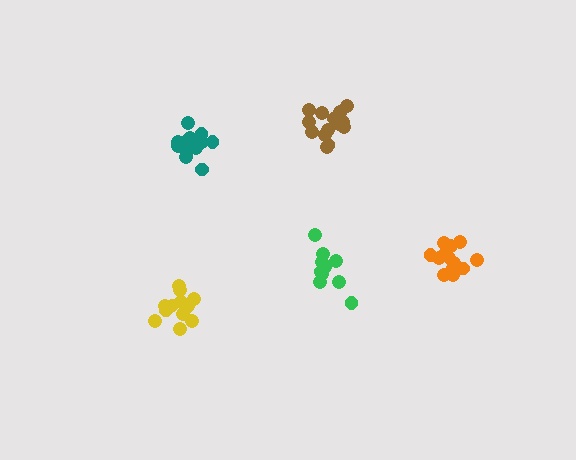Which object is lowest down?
The yellow cluster is bottommost.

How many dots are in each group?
Group 1: 15 dots, Group 2: 11 dots, Group 3: 13 dots, Group 4: 13 dots, Group 5: 15 dots (67 total).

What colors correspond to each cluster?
The clusters are colored: brown, green, teal, yellow, orange.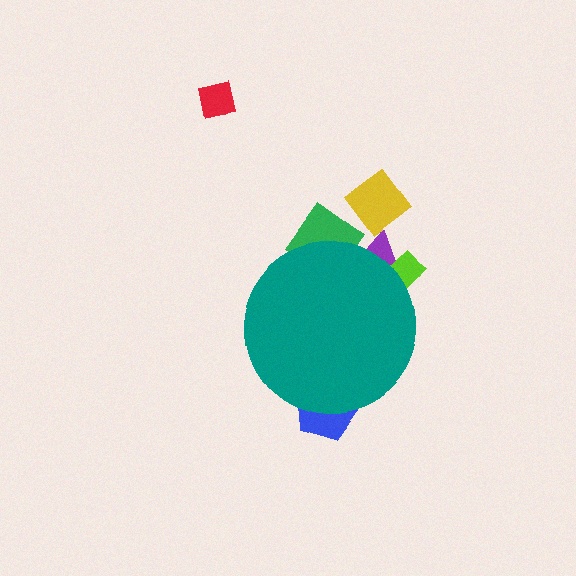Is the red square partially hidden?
No, the red square is fully visible.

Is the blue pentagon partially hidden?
Yes, the blue pentagon is partially hidden behind the teal circle.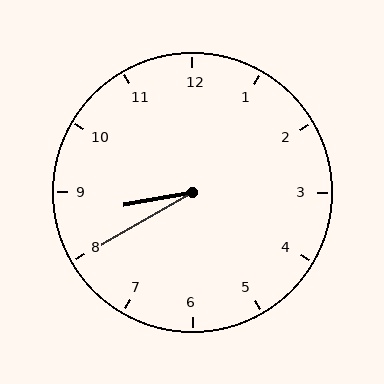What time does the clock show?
8:40.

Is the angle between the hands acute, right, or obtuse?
It is acute.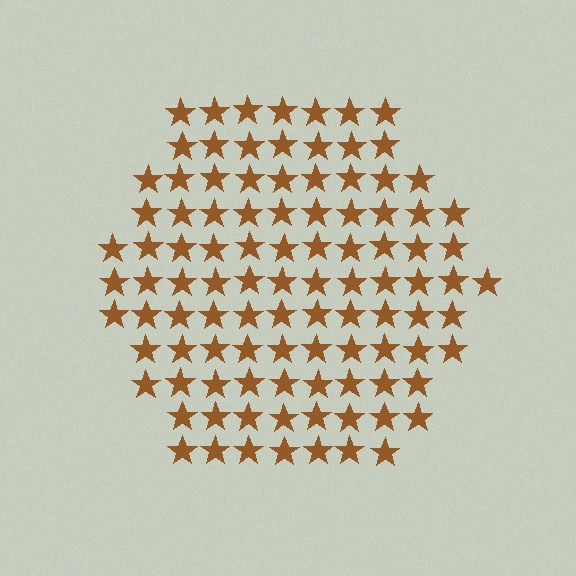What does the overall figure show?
The overall figure shows a hexagon.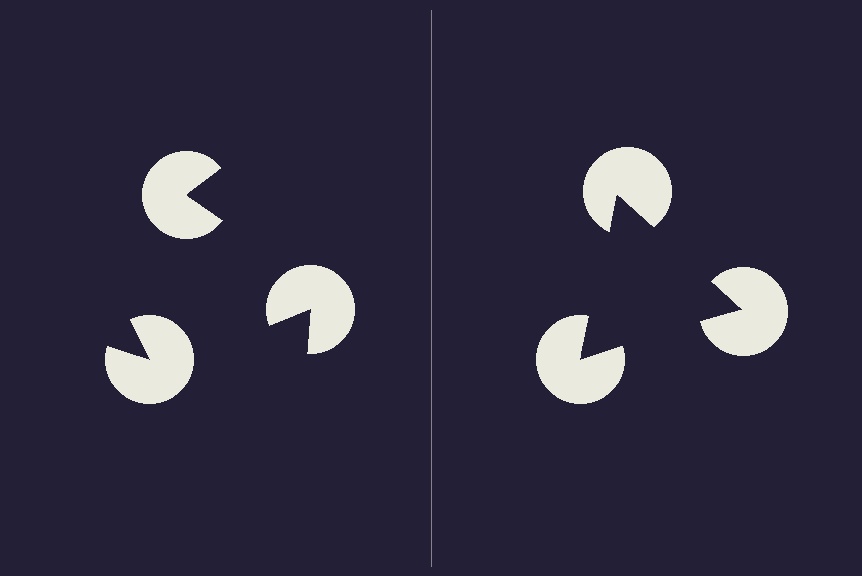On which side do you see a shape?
An illusory triangle appears on the right side. On the left side the wedge cuts are rotated, so no coherent shape forms.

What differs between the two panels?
The pac-man discs are positioned identically on both sides; only the wedge orientations differ. On the right they align to a triangle; on the left they are misaligned.